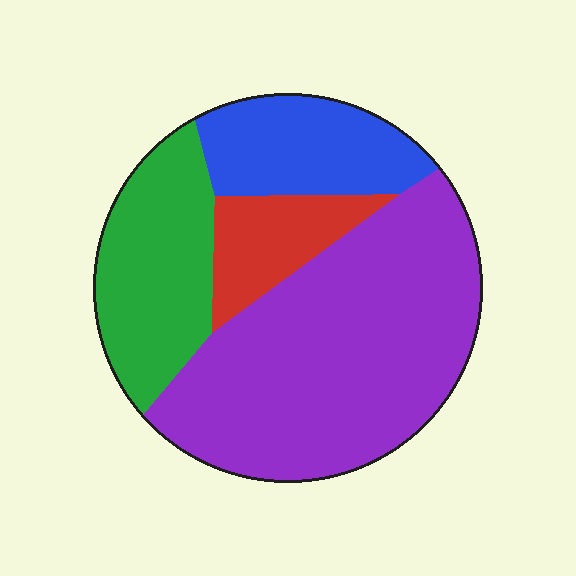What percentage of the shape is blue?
Blue takes up about one sixth (1/6) of the shape.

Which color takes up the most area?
Purple, at roughly 50%.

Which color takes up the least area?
Red, at roughly 10%.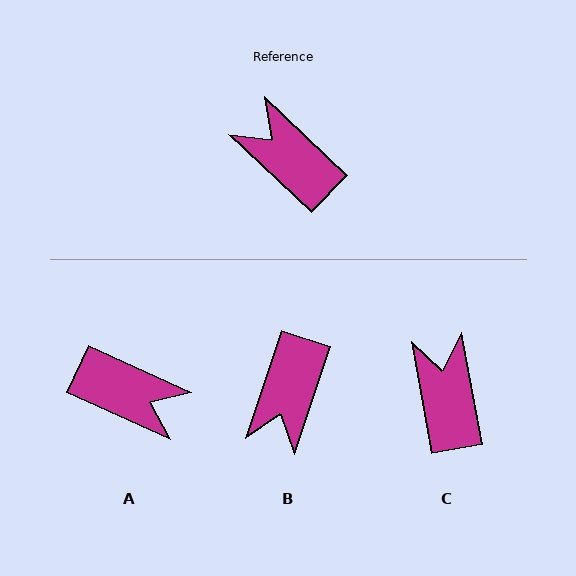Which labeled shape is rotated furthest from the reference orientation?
A, about 161 degrees away.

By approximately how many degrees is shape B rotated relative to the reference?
Approximately 115 degrees counter-clockwise.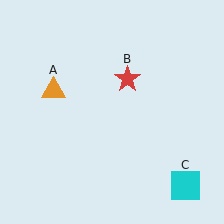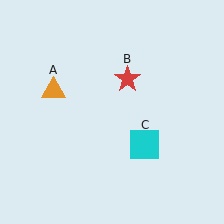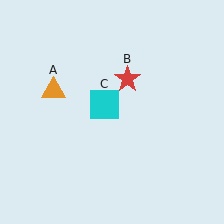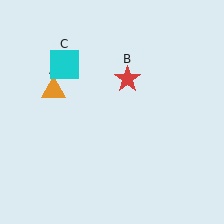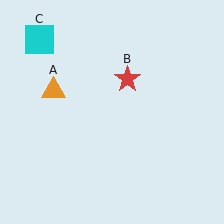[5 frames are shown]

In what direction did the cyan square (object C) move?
The cyan square (object C) moved up and to the left.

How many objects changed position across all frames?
1 object changed position: cyan square (object C).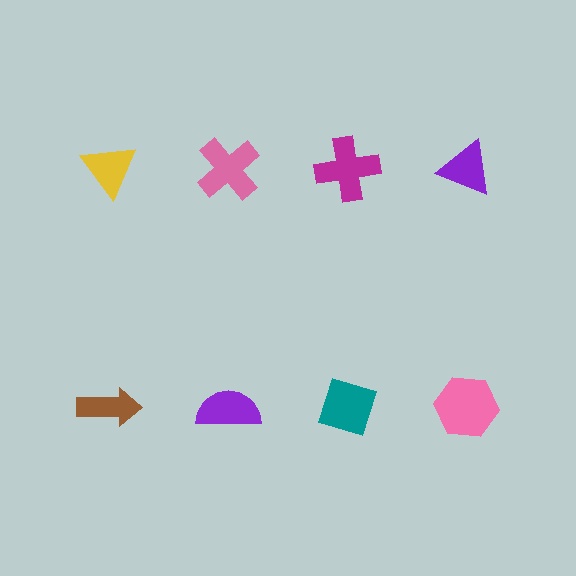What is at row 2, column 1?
A brown arrow.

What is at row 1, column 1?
A yellow triangle.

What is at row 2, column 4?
A pink hexagon.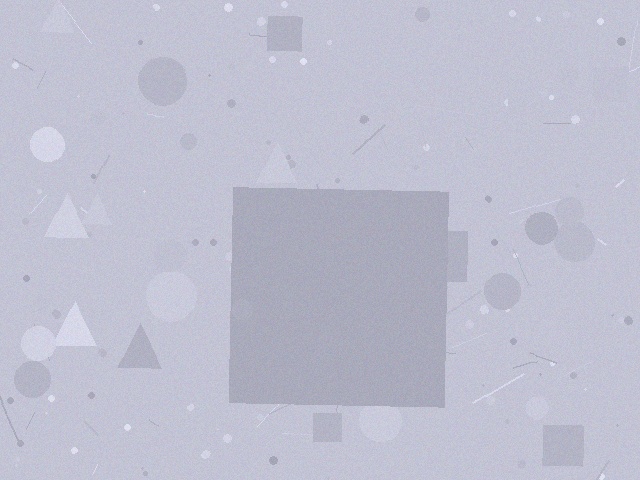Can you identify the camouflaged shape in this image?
The camouflaged shape is a square.